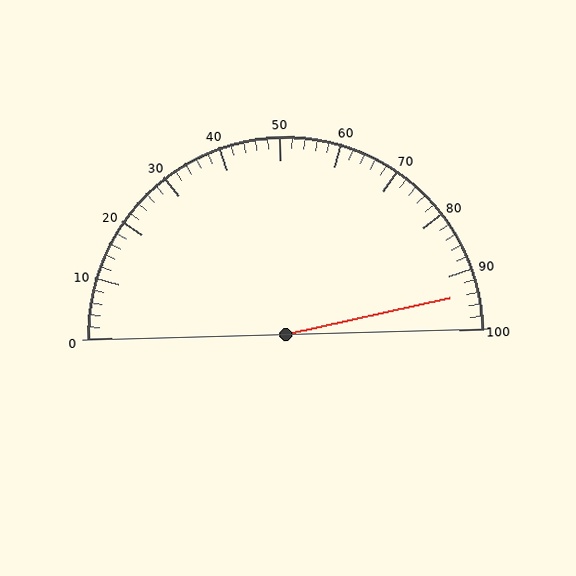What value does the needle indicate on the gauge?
The needle indicates approximately 94.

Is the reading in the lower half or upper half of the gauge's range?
The reading is in the upper half of the range (0 to 100).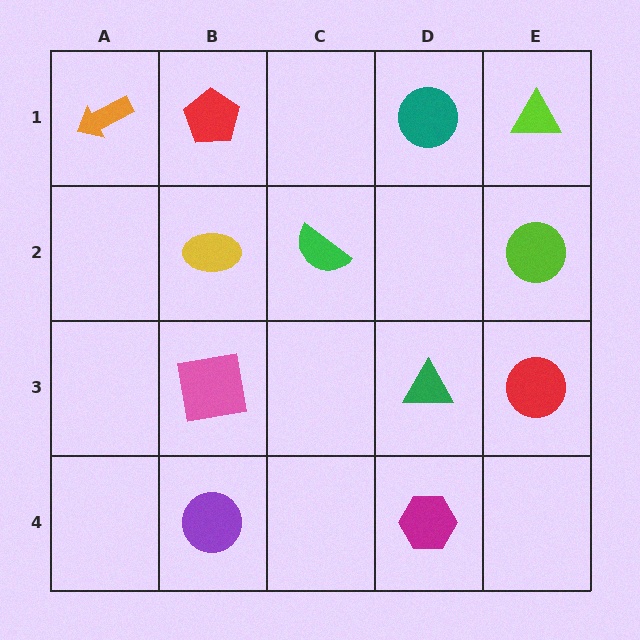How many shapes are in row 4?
2 shapes.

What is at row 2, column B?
A yellow ellipse.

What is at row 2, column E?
A lime circle.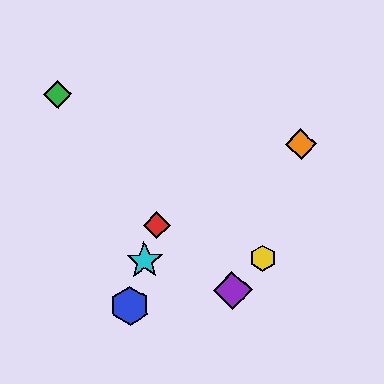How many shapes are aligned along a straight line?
3 shapes (the red diamond, the blue hexagon, the cyan star) are aligned along a straight line.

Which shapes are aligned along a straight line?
The red diamond, the blue hexagon, the cyan star are aligned along a straight line.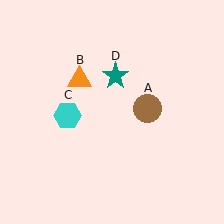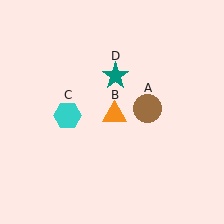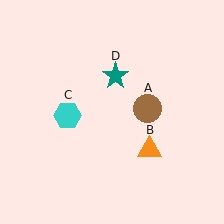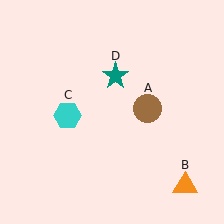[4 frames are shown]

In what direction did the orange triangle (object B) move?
The orange triangle (object B) moved down and to the right.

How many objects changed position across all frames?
1 object changed position: orange triangle (object B).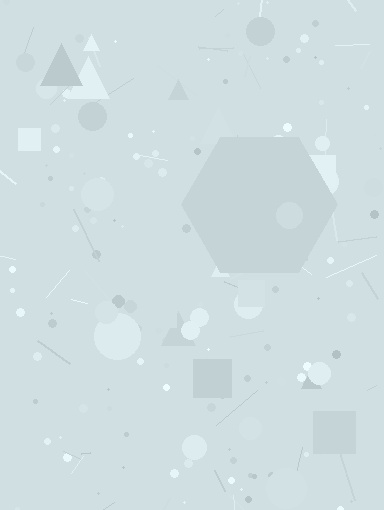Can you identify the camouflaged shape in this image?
The camouflaged shape is a hexagon.